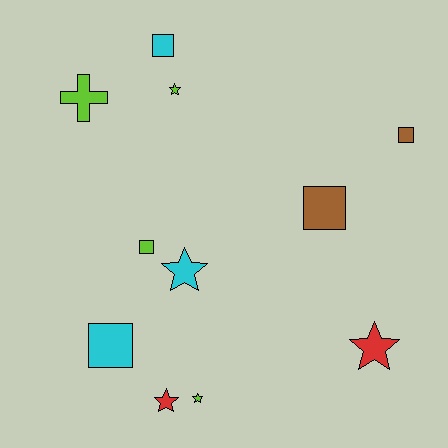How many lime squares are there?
There is 1 lime square.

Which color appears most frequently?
Lime, with 4 objects.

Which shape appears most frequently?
Square, with 5 objects.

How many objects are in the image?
There are 11 objects.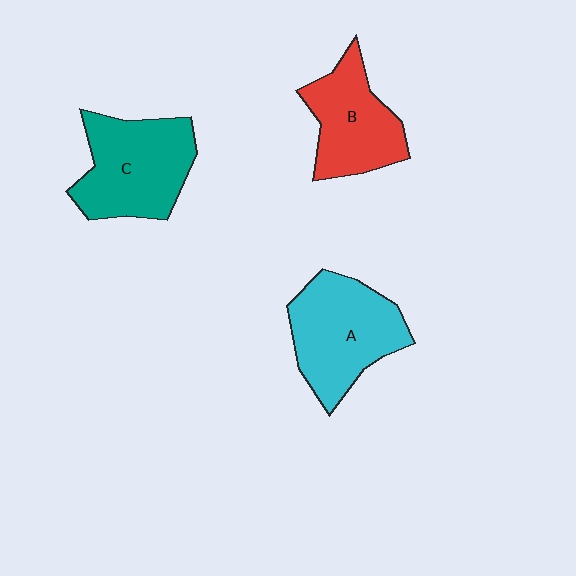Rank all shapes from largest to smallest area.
From largest to smallest: A (cyan), C (teal), B (red).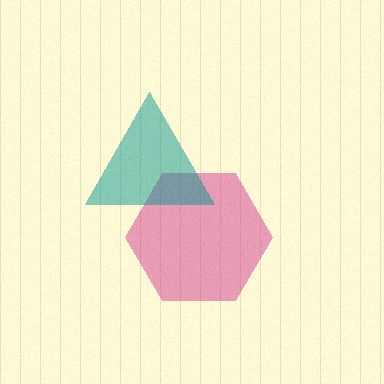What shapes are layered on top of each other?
The layered shapes are: a magenta hexagon, a teal triangle.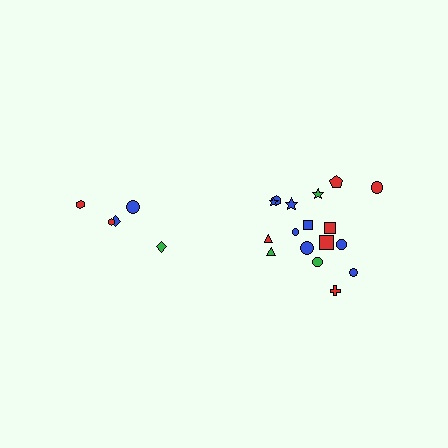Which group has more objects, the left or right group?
The right group.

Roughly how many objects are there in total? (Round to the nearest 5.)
Roughly 25 objects in total.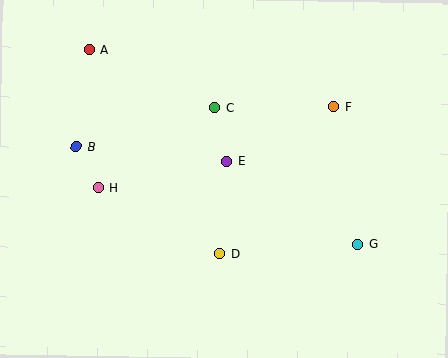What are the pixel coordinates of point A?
Point A is at (89, 50).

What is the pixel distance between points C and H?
The distance between C and H is 141 pixels.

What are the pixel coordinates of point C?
Point C is at (215, 107).